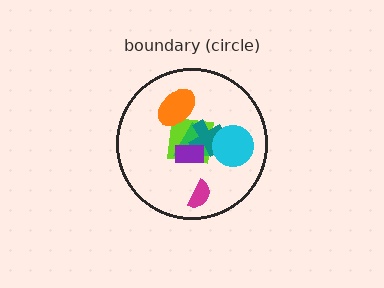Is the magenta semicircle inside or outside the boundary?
Inside.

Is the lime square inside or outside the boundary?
Inside.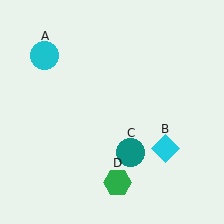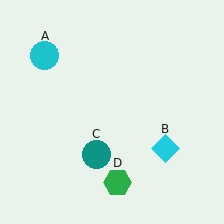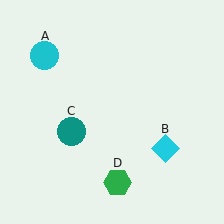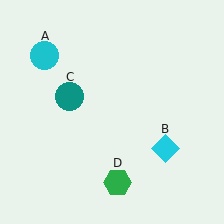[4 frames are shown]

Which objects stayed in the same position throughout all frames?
Cyan circle (object A) and cyan diamond (object B) and green hexagon (object D) remained stationary.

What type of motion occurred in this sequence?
The teal circle (object C) rotated clockwise around the center of the scene.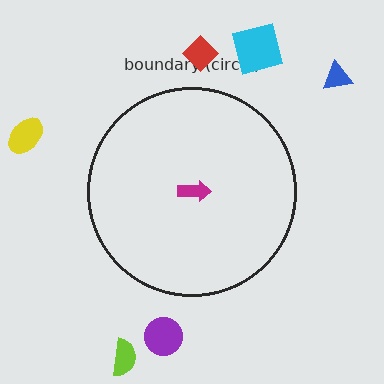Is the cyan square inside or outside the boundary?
Outside.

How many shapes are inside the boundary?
1 inside, 6 outside.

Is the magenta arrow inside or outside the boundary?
Inside.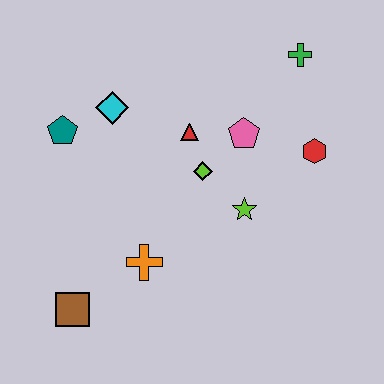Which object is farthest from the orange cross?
The green cross is farthest from the orange cross.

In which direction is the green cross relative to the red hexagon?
The green cross is above the red hexagon.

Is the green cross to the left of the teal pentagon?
No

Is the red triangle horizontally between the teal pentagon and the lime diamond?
Yes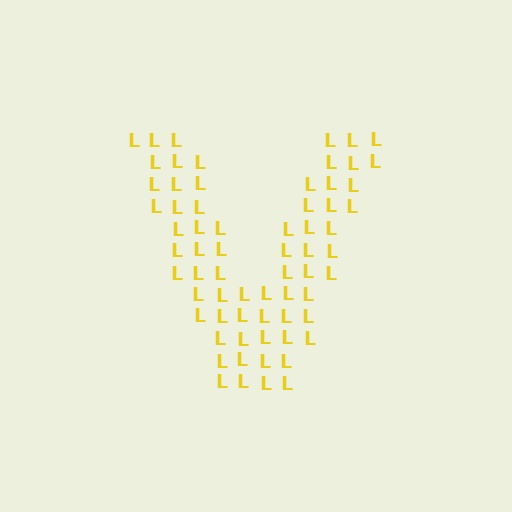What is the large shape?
The large shape is the letter V.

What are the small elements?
The small elements are letter L's.